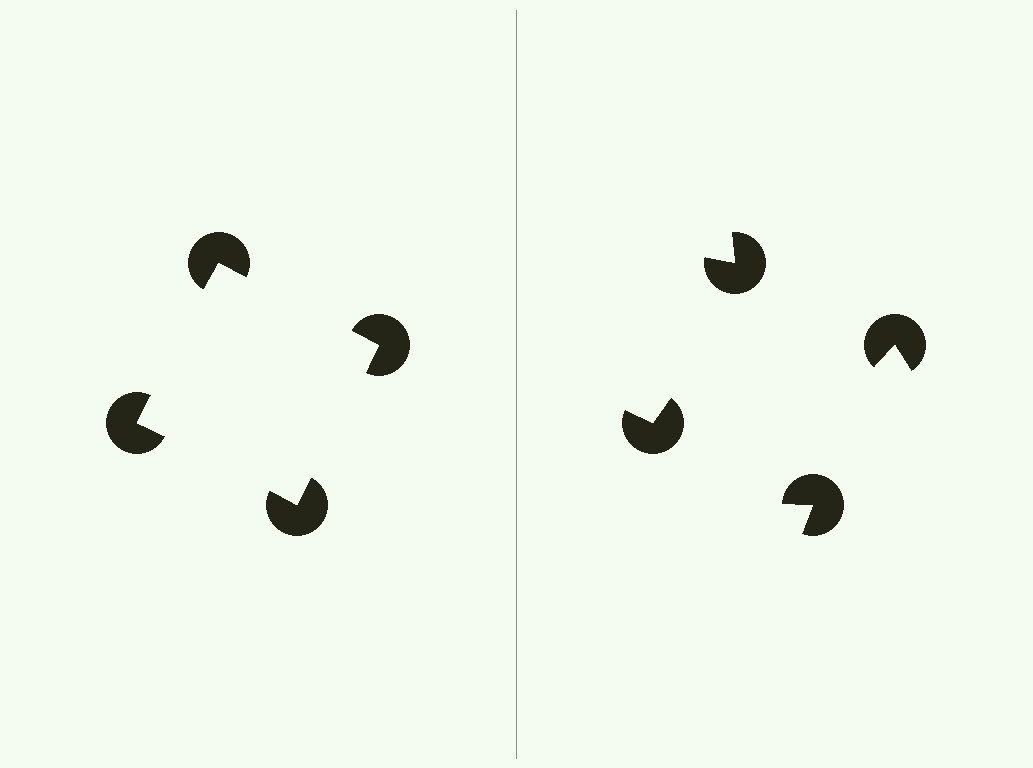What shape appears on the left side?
An illusory square.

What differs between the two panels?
The pac-man discs are positioned identically on both sides; only the wedge orientations differ. On the left they align to a square; on the right they are misaligned.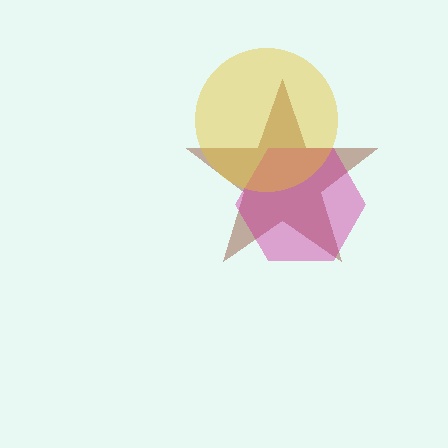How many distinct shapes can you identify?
There are 3 distinct shapes: a brown star, a magenta hexagon, a yellow circle.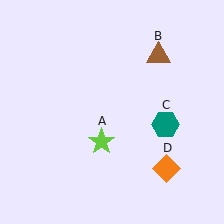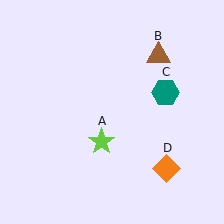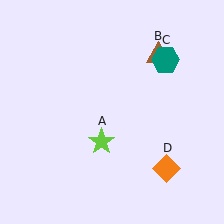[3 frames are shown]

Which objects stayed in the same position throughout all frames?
Lime star (object A) and brown triangle (object B) and orange diamond (object D) remained stationary.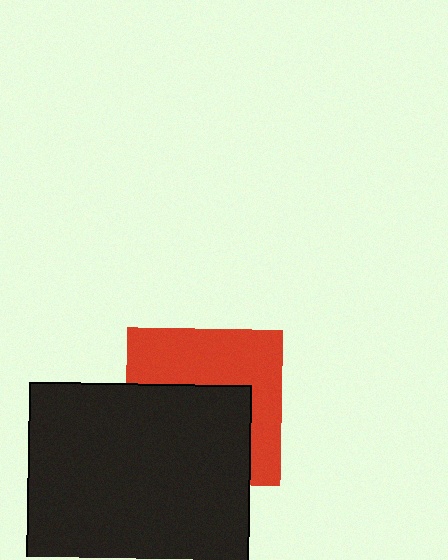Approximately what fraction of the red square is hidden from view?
Roughly 52% of the red square is hidden behind the black rectangle.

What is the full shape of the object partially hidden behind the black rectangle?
The partially hidden object is a red square.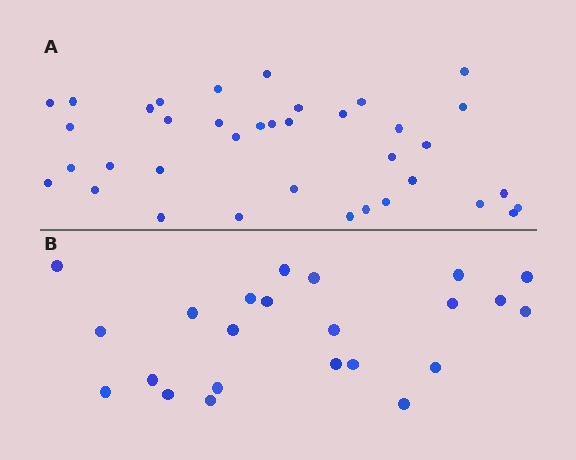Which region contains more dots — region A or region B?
Region A (the top region) has more dots.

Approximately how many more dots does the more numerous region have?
Region A has approximately 15 more dots than region B.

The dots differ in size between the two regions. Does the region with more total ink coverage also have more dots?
No. Region B has more total ink coverage because its dots are larger, but region A actually contains more individual dots. Total area can be misleading — the number of items is what matters here.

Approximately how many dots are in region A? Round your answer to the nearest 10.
About 40 dots. (The exact count is 37, which rounds to 40.)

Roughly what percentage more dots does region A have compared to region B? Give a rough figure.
About 60% more.